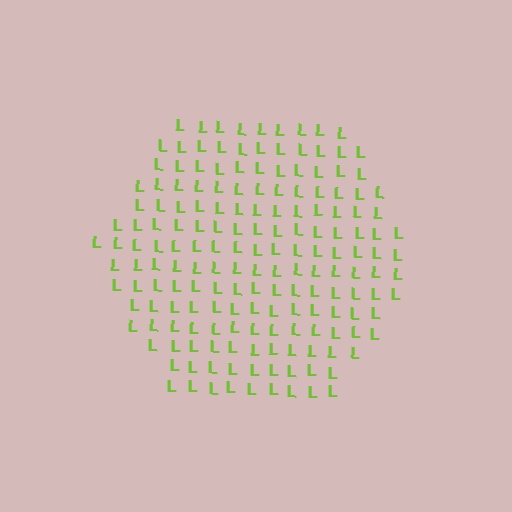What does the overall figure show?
The overall figure shows a hexagon.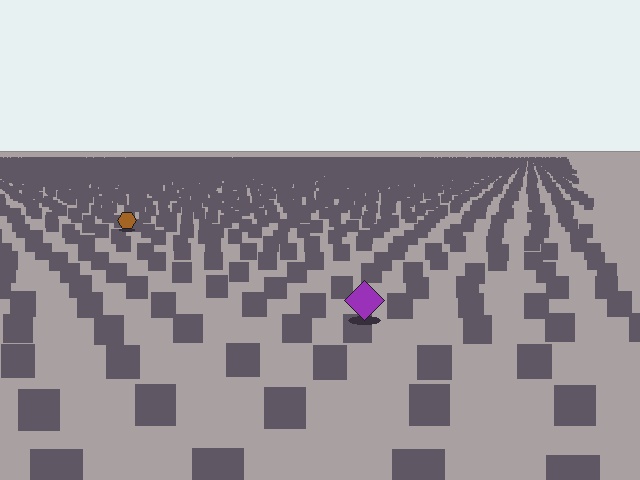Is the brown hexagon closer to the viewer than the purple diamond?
No. The purple diamond is closer — you can tell from the texture gradient: the ground texture is coarser near it.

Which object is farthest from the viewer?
The brown hexagon is farthest from the viewer. It appears smaller and the ground texture around it is denser.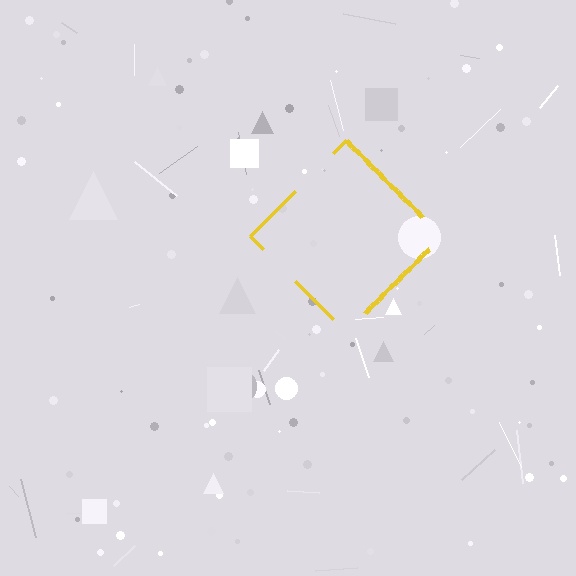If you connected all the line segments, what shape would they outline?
They would outline a diamond.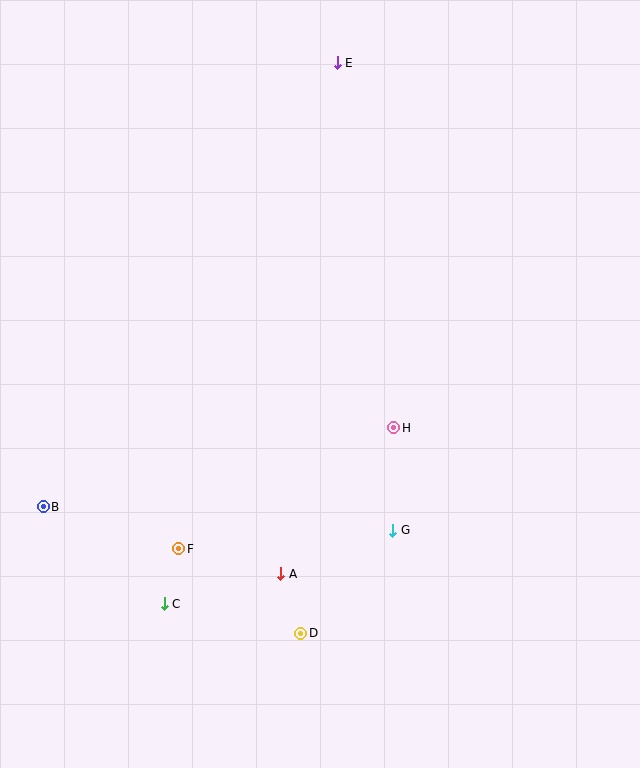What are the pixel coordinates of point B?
Point B is at (43, 507).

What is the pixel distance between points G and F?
The distance between G and F is 215 pixels.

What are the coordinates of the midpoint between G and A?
The midpoint between G and A is at (337, 552).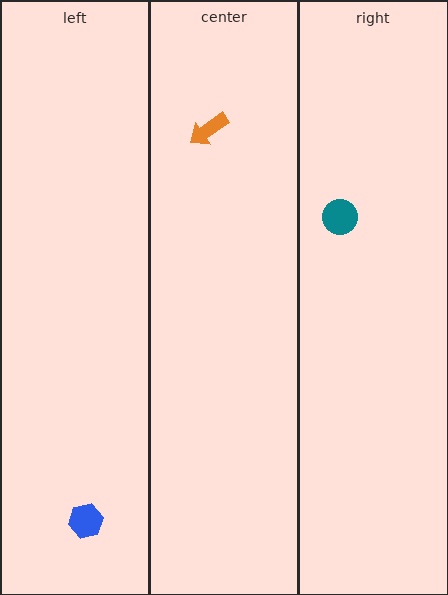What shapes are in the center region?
The orange arrow.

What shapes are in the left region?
The blue hexagon.